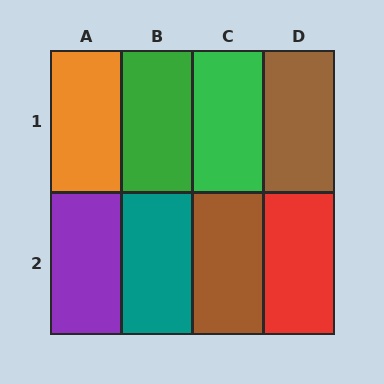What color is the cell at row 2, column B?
Teal.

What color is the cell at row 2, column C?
Brown.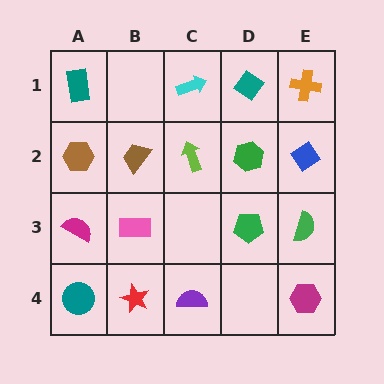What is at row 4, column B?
A red star.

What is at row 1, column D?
A teal diamond.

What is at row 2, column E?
A blue diamond.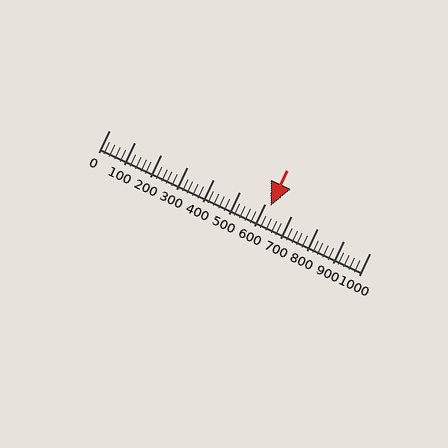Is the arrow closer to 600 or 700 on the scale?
The arrow is closer to 600.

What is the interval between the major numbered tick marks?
The major tick marks are spaced 100 units apart.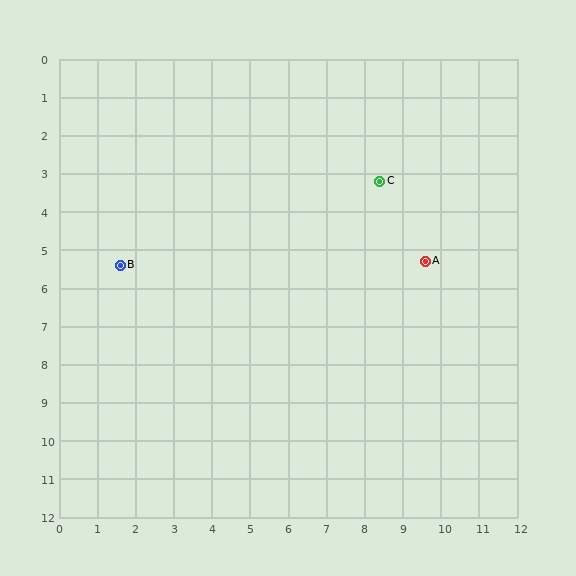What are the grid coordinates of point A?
Point A is at approximately (9.6, 5.3).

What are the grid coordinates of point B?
Point B is at approximately (1.6, 5.4).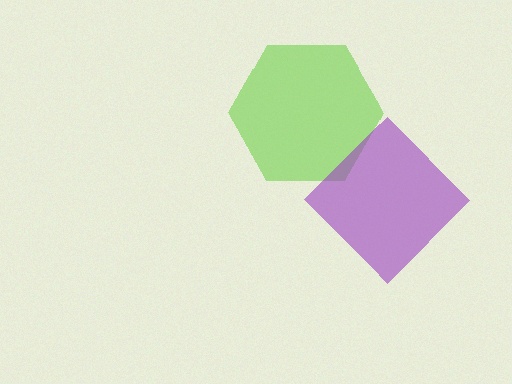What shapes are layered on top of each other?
The layered shapes are: a lime hexagon, a purple diamond.